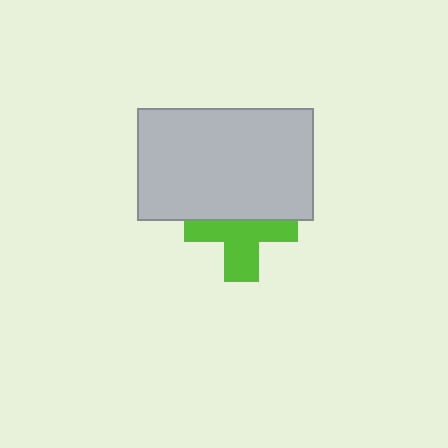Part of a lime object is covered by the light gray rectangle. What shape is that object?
It is a cross.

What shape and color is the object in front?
The object in front is a light gray rectangle.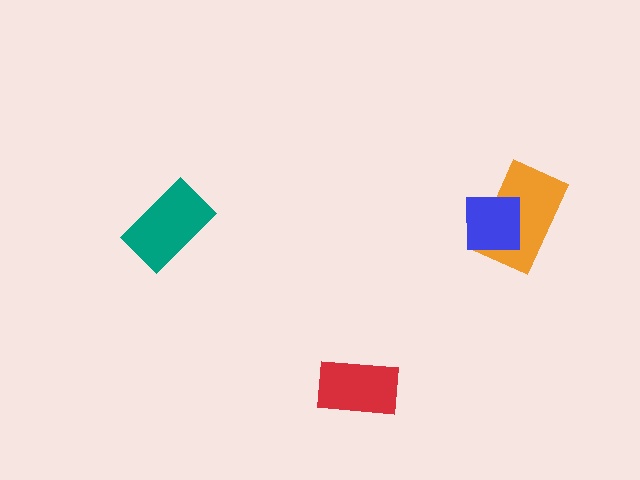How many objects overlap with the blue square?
1 object overlaps with the blue square.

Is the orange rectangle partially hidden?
Yes, it is partially covered by another shape.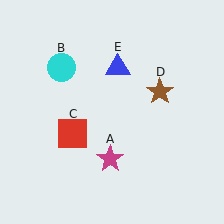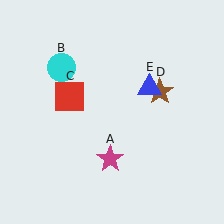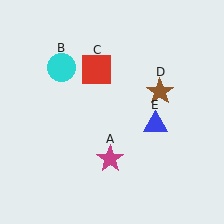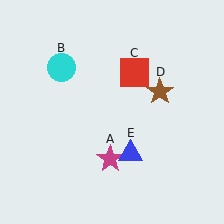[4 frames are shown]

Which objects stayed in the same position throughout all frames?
Magenta star (object A) and cyan circle (object B) and brown star (object D) remained stationary.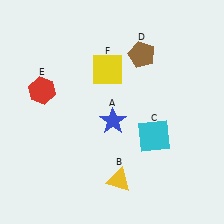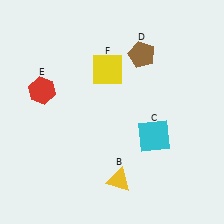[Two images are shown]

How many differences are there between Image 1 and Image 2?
There is 1 difference between the two images.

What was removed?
The blue star (A) was removed in Image 2.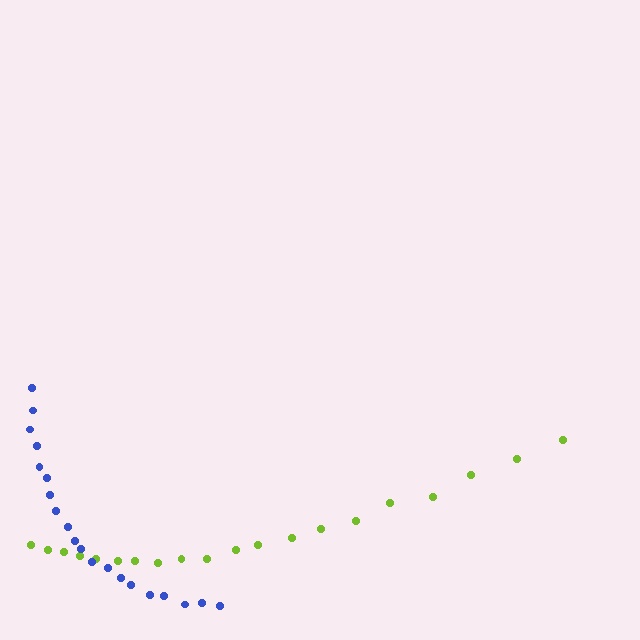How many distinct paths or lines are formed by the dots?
There are 2 distinct paths.